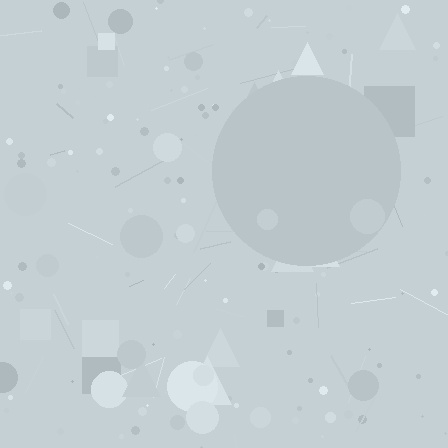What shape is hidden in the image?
A circle is hidden in the image.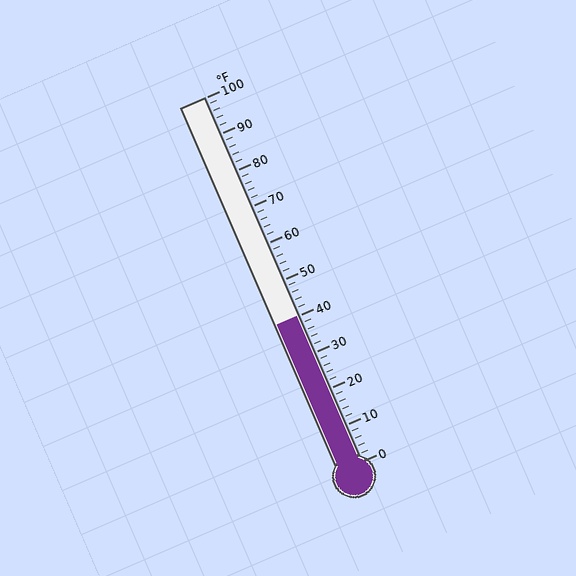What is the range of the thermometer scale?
The thermometer scale ranges from 0°F to 100°F.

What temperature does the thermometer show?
The thermometer shows approximately 40°F.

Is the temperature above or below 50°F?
The temperature is below 50°F.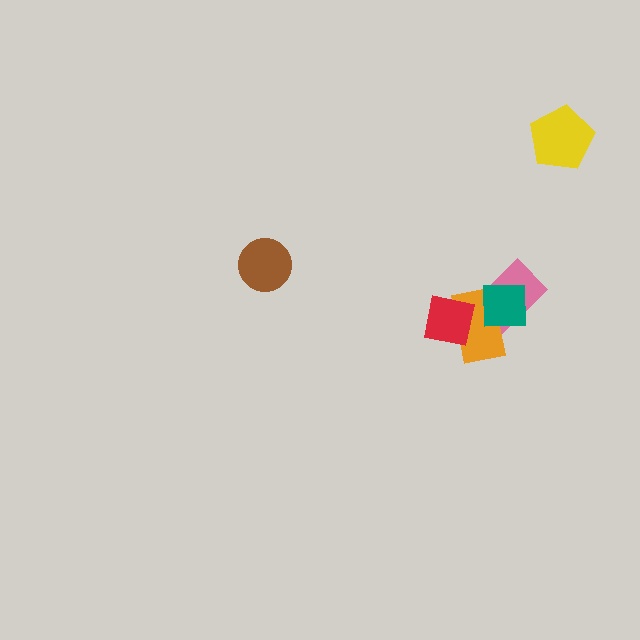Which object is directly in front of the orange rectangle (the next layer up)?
The teal square is directly in front of the orange rectangle.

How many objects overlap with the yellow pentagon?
0 objects overlap with the yellow pentagon.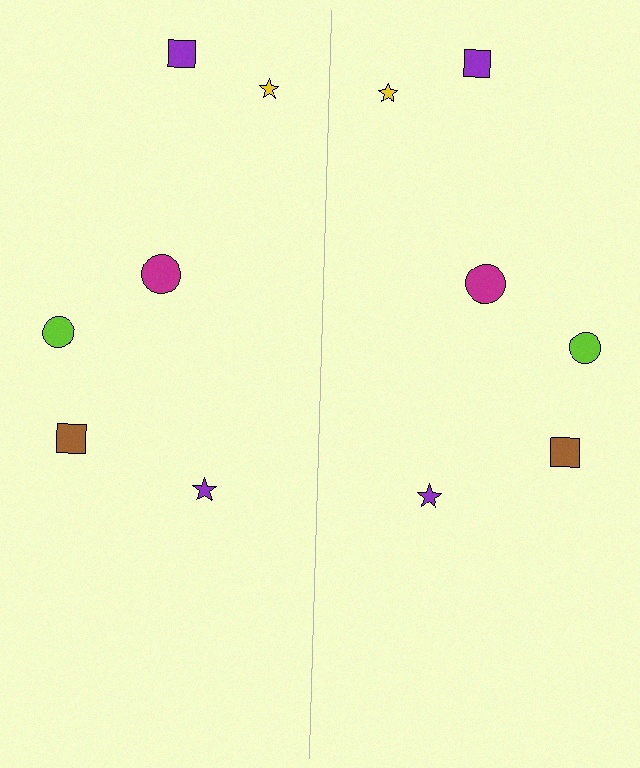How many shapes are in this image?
There are 12 shapes in this image.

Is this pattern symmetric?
Yes, this pattern has bilateral (reflection) symmetry.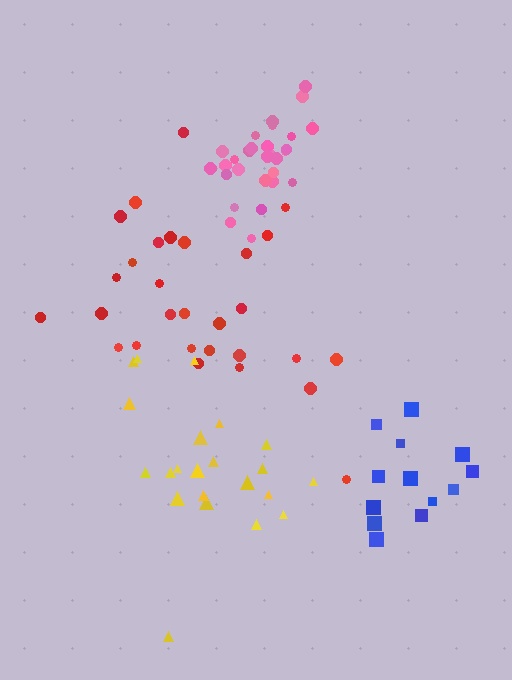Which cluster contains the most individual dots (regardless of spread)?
Red (29).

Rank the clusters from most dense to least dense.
pink, blue, yellow, red.